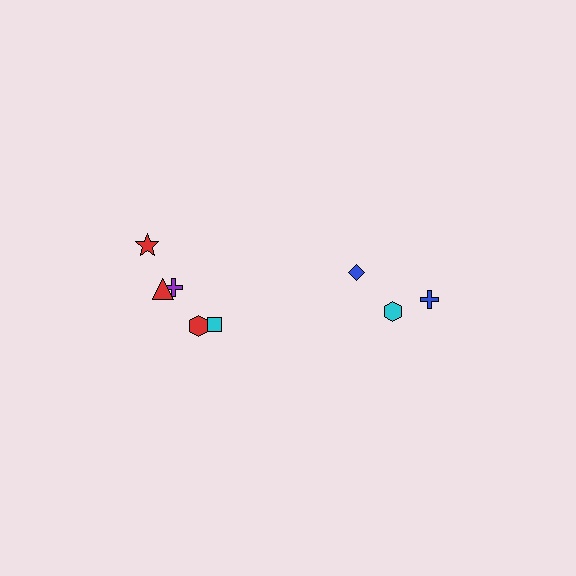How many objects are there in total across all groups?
There are 8 objects.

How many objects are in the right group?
There are 3 objects.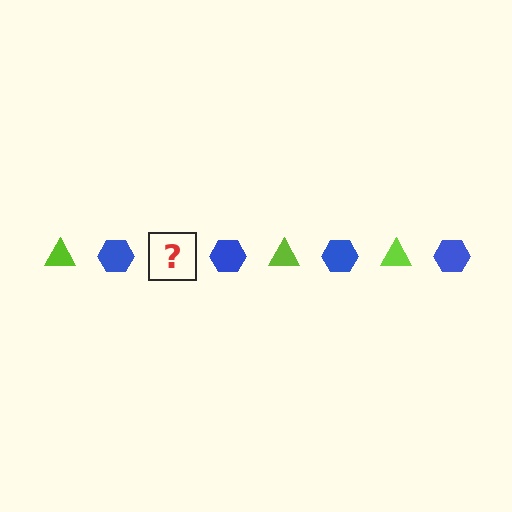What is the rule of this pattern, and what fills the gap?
The rule is that the pattern alternates between lime triangle and blue hexagon. The gap should be filled with a lime triangle.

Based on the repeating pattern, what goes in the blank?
The blank should be a lime triangle.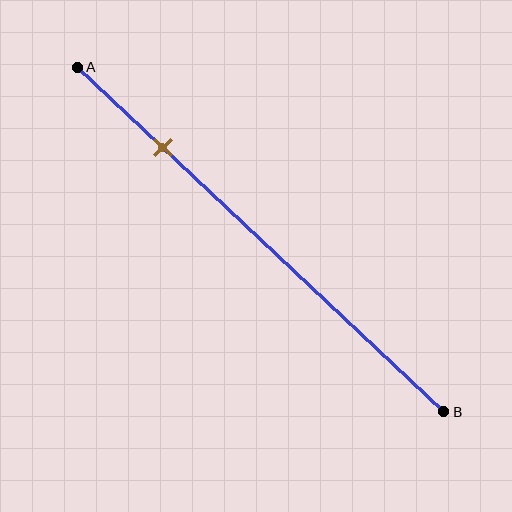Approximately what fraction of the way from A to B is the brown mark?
The brown mark is approximately 25% of the way from A to B.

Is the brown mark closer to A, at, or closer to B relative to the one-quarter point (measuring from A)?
The brown mark is approximately at the one-quarter point of segment AB.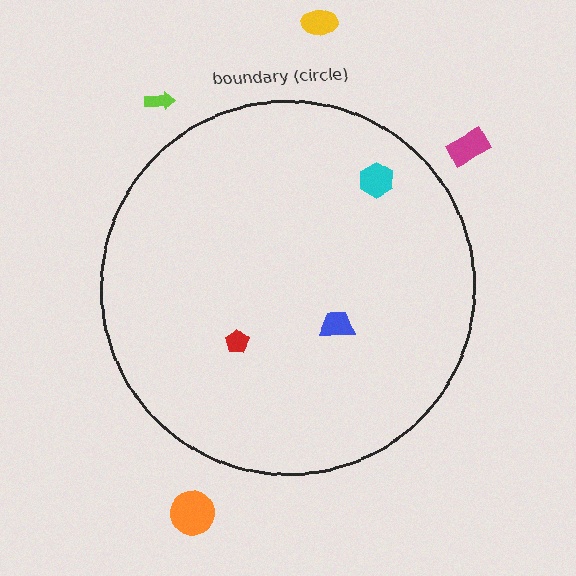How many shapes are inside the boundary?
3 inside, 4 outside.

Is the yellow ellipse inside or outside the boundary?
Outside.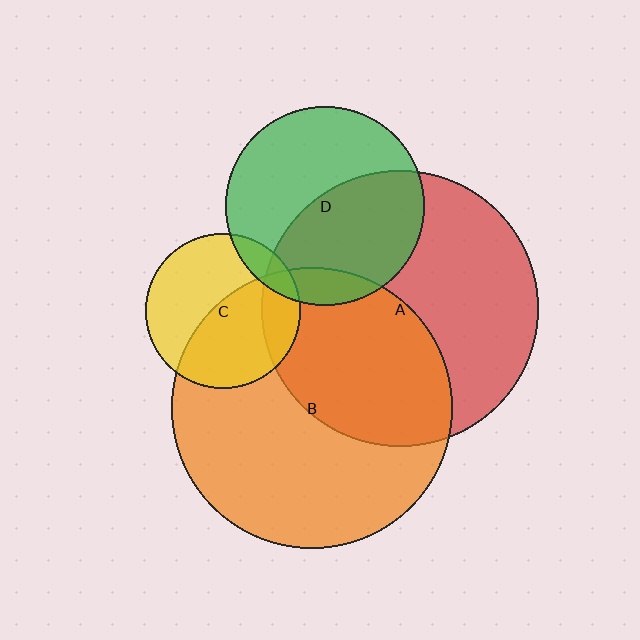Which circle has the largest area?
Circle B (orange).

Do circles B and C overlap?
Yes.